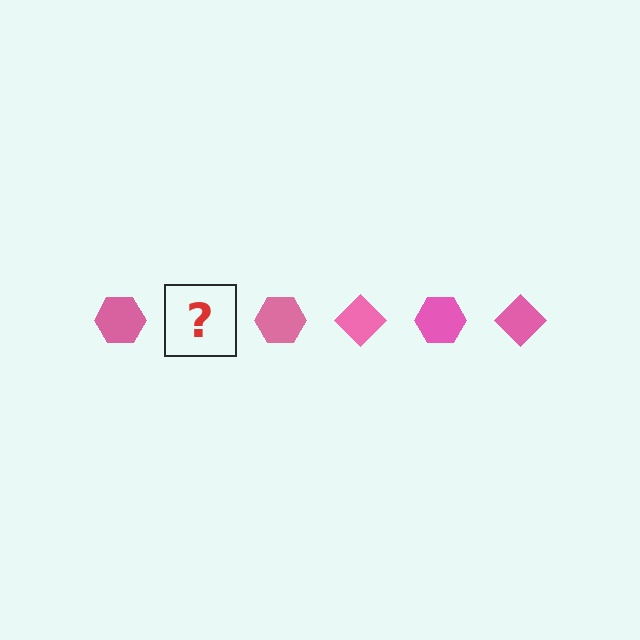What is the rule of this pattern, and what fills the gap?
The rule is that the pattern cycles through hexagon, diamond shapes in pink. The gap should be filled with a pink diamond.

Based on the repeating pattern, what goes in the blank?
The blank should be a pink diamond.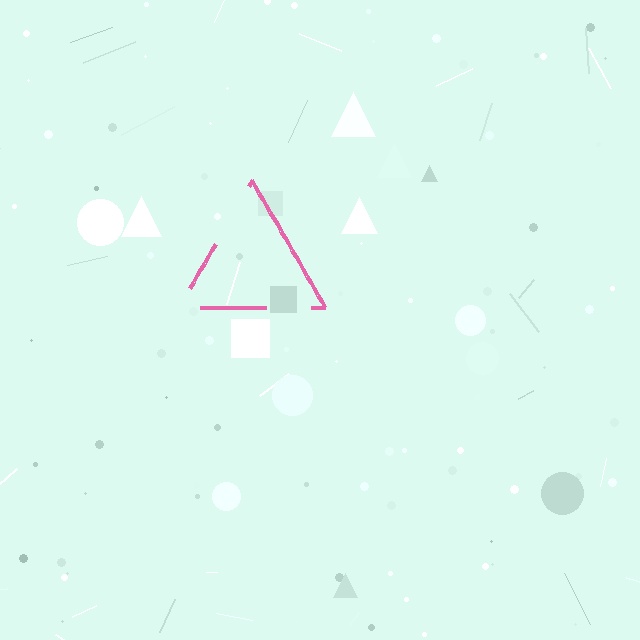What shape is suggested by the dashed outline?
The dashed outline suggests a triangle.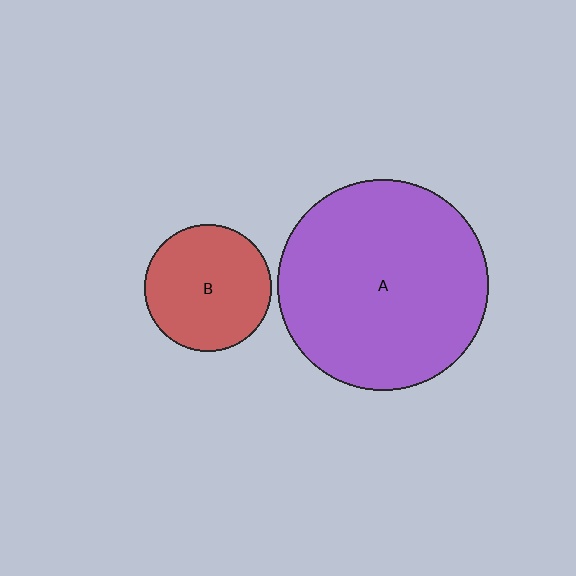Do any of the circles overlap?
No, none of the circles overlap.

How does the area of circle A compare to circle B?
Approximately 2.8 times.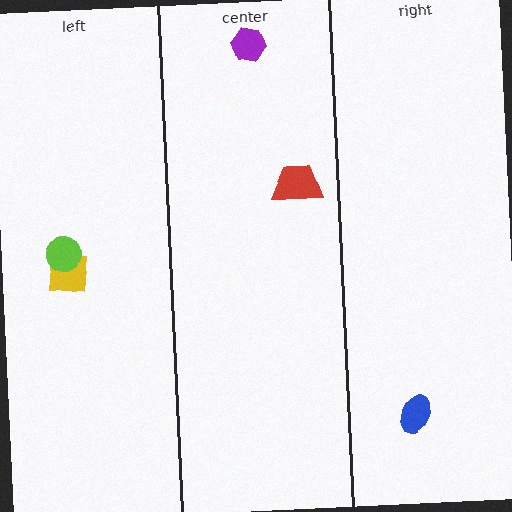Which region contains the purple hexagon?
The center region.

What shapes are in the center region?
The red trapezoid, the purple hexagon.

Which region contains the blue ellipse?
The right region.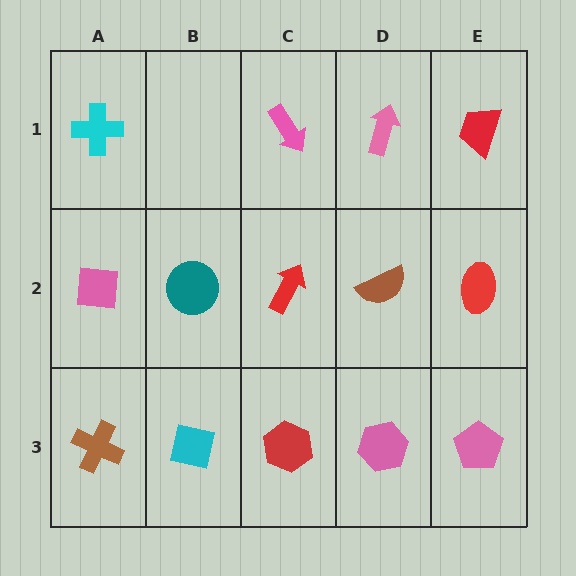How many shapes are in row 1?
4 shapes.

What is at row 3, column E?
A pink pentagon.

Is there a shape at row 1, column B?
No, that cell is empty.